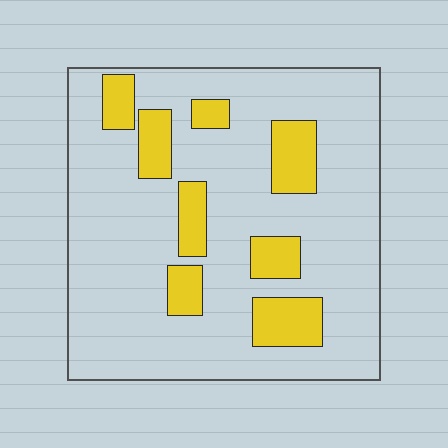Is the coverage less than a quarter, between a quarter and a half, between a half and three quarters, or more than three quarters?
Less than a quarter.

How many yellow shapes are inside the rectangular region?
8.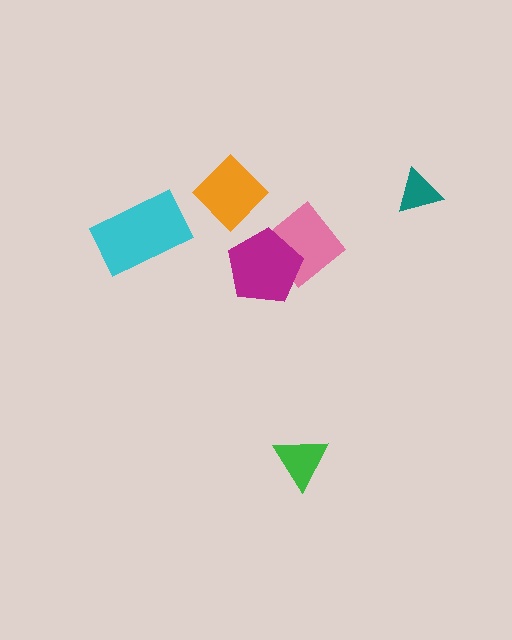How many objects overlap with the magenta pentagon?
1 object overlaps with the magenta pentagon.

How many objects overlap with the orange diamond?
0 objects overlap with the orange diamond.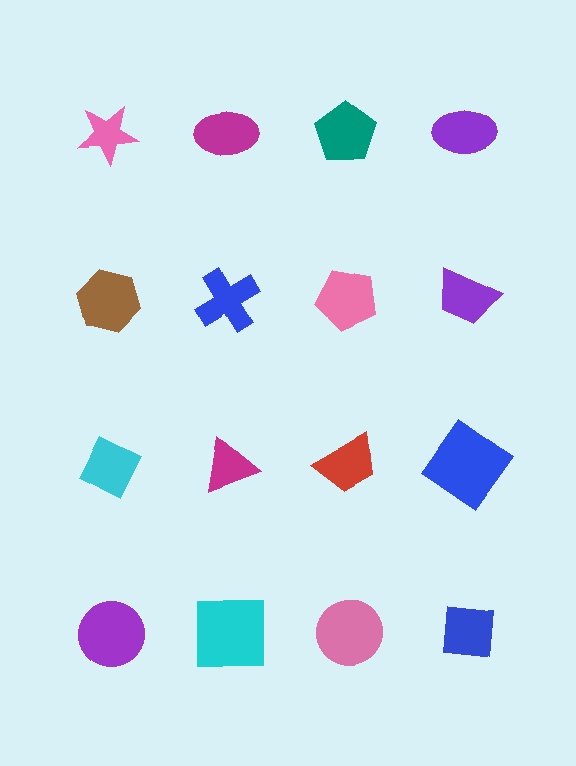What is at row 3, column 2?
A magenta triangle.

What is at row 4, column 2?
A cyan square.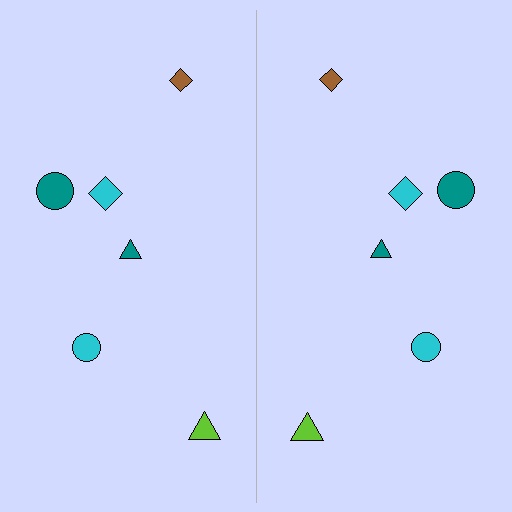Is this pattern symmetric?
Yes, this pattern has bilateral (reflection) symmetry.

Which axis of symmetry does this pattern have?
The pattern has a vertical axis of symmetry running through the center of the image.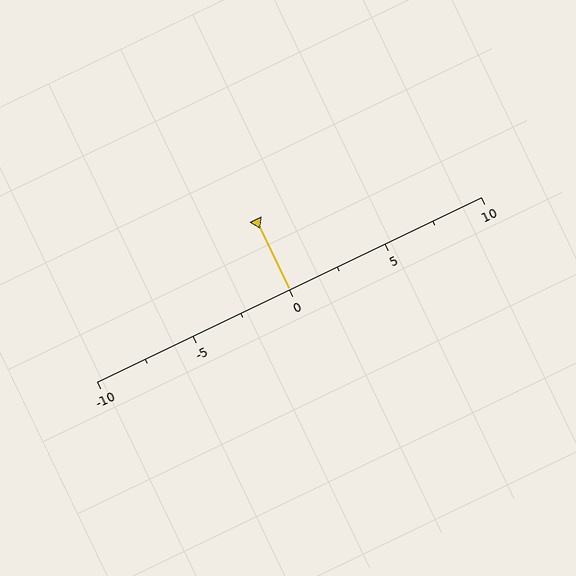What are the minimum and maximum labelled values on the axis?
The axis runs from -10 to 10.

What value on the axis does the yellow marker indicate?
The marker indicates approximately 0.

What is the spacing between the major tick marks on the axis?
The major ticks are spaced 5 apart.